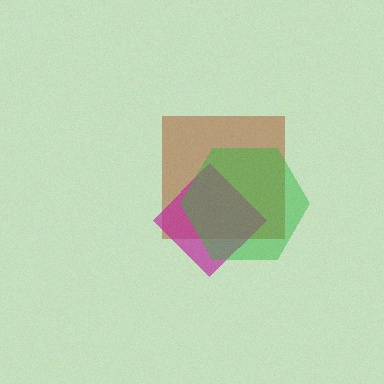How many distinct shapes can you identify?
There are 3 distinct shapes: a brown square, a magenta diamond, a green hexagon.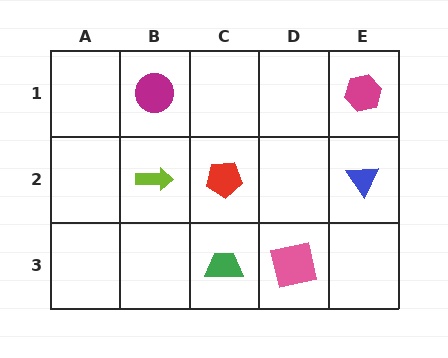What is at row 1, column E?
A magenta hexagon.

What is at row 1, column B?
A magenta circle.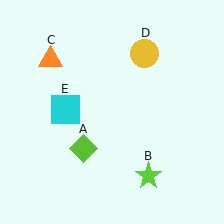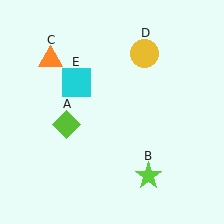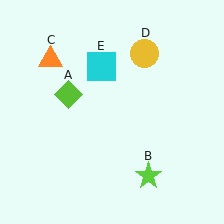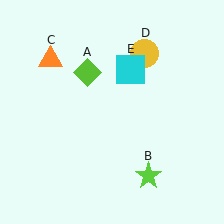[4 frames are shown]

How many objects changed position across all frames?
2 objects changed position: lime diamond (object A), cyan square (object E).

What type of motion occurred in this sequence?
The lime diamond (object A), cyan square (object E) rotated clockwise around the center of the scene.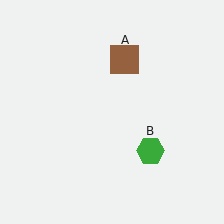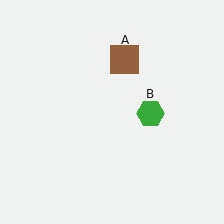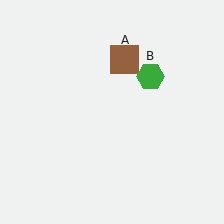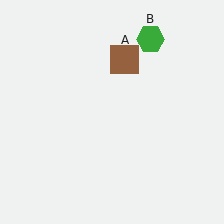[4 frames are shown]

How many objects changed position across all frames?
1 object changed position: green hexagon (object B).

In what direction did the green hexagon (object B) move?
The green hexagon (object B) moved up.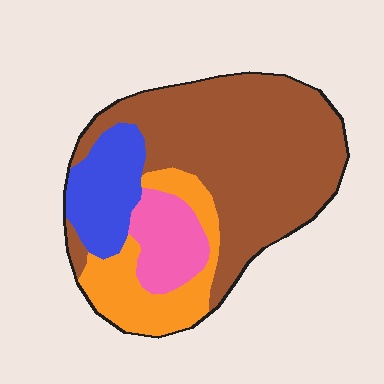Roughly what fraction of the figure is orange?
Orange covers around 20% of the figure.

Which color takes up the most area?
Brown, at roughly 55%.